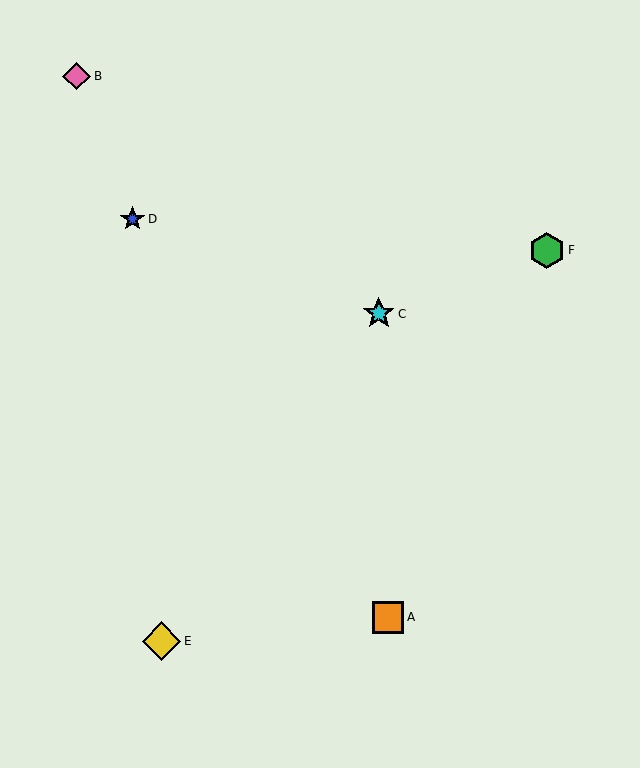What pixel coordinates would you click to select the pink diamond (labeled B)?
Click at (77, 76) to select the pink diamond B.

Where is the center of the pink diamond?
The center of the pink diamond is at (77, 76).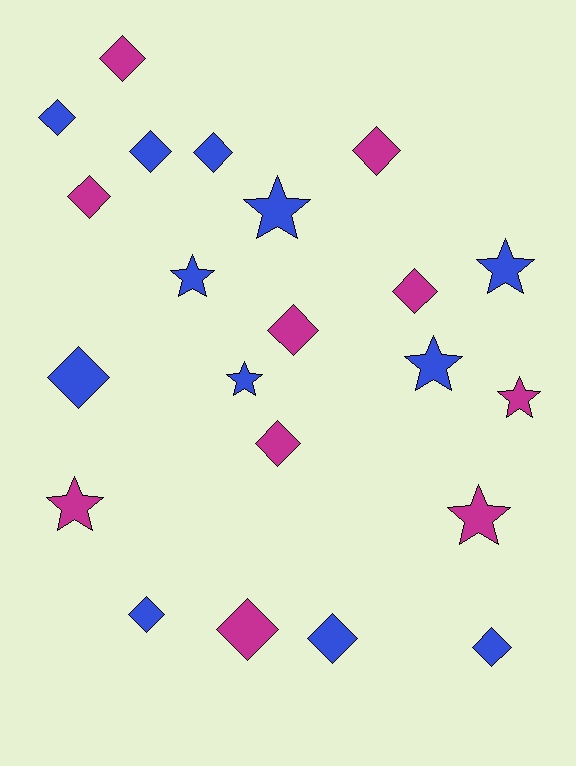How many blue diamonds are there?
There are 7 blue diamonds.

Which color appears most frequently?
Blue, with 12 objects.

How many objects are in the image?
There are 22 objects.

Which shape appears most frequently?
Diamond, with 14 objects.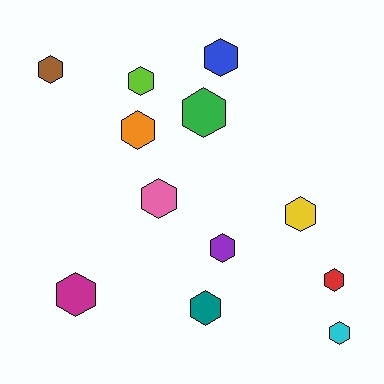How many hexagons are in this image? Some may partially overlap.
There are 12 hexagons.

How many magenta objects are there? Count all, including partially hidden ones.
There is 1 magenta object.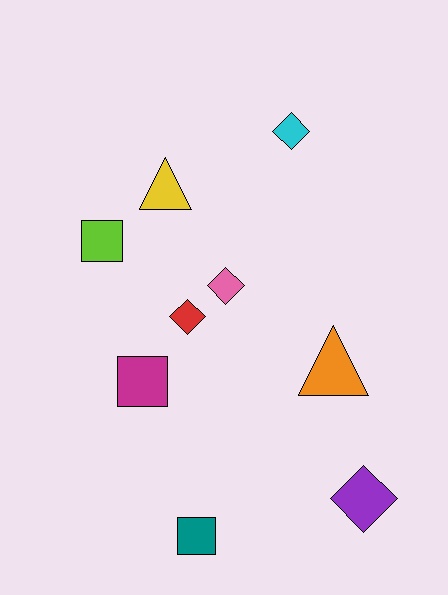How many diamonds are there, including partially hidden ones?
There are 4 diamonds.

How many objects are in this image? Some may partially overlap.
There are 9 objects.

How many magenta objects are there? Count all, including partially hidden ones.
There is 1 magenta object.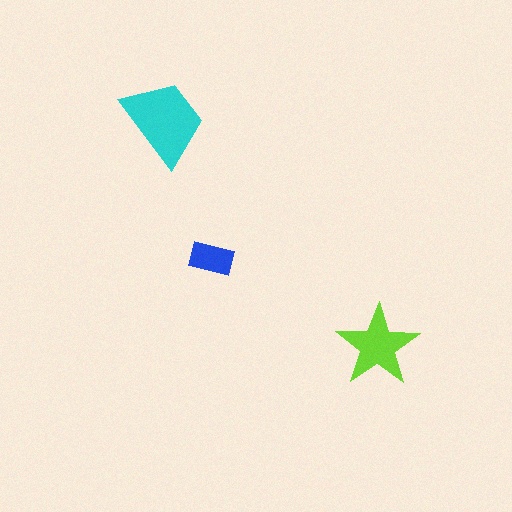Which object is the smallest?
The blue rectangle.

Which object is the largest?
The cyan trapezoid.